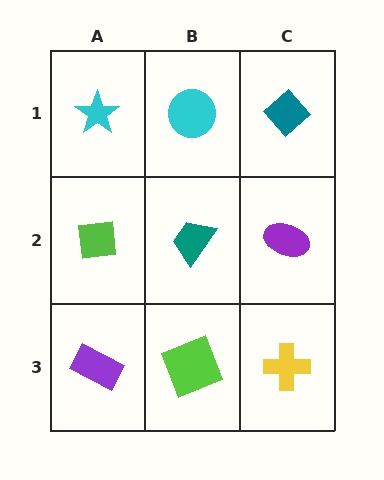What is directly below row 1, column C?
A purple ellipse.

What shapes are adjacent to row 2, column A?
A cyan star (row 1, column A), a purple rectangle (row 3, column A), a teal trapezoid (row 2, column B).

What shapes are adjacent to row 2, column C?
A teal diamond (row 1, column C), a yellow cross (row 3, column C), a teal trapezoid (row 2, column B).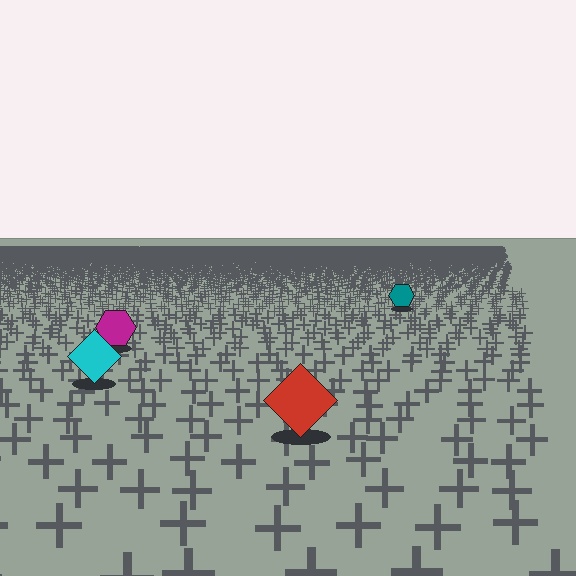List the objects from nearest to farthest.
From nearest to farthest: the red diamond, the cyan diamond, the magenta hexagon, the teal hexagon.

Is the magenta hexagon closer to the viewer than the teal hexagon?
Yes. The magenta hexagon is closer — you can tell from the texture gradient: the ground texture is coarser near it.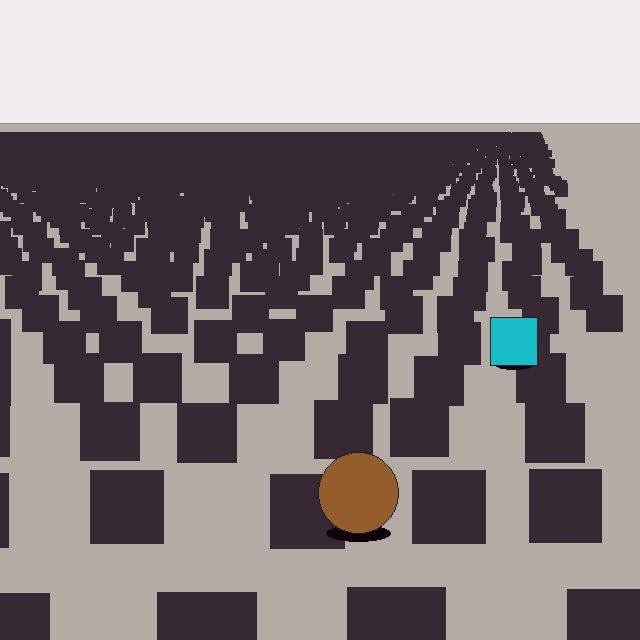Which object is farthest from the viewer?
The cyan square is farthest from the viewer. It appears smaller and the ground texture around it is denser.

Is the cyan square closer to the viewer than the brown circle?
No. The brown circle is closer — you can tell from the texture gradient: the ground texture is coarser near it.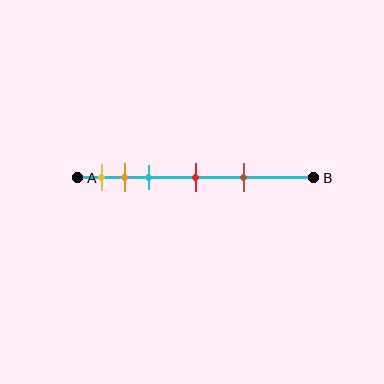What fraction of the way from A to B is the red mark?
The red mark is approximately 50% (0.5) of the way from A to B.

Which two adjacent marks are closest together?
The orange and cyan marks are the closest adjacent pair.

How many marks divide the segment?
There are 5 marks dividing the segment.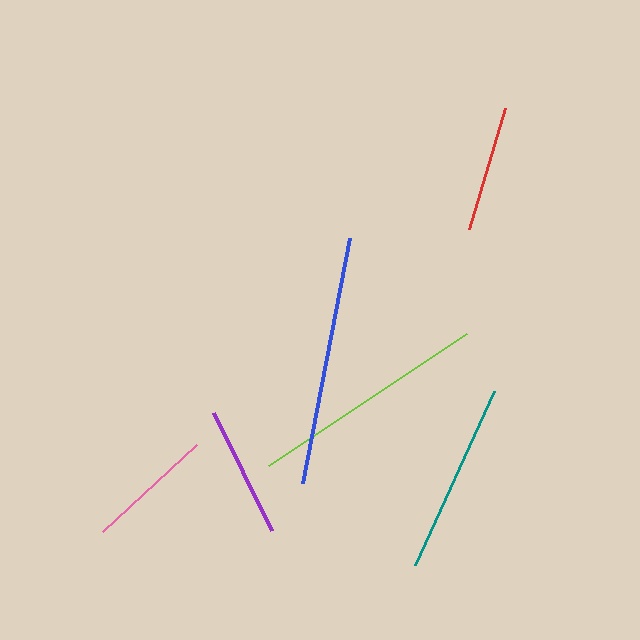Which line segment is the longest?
The blue line is the longest at approximately 249 pixels.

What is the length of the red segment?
The red segment is approximately 126 pixels long.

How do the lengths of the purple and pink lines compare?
The purple and pink lines are approximately the same length.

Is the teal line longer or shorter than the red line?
The teal line is longer than the red line.